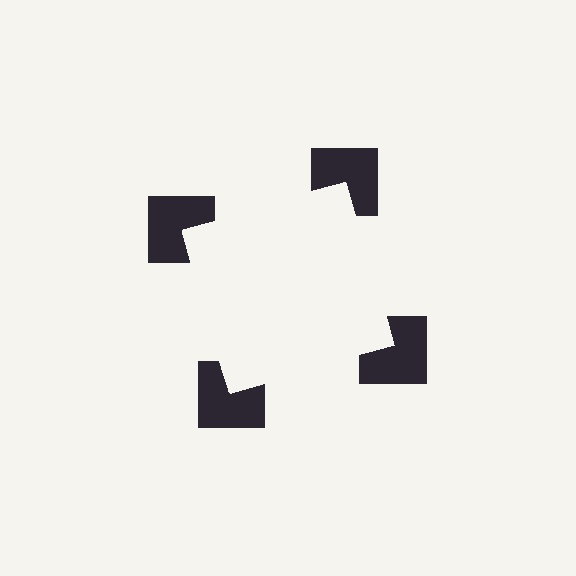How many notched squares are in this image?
There are 4 — one at each vertex of the illusory square.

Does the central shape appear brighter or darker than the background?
It typically appears slightly brighter than the background, even though no actual brightness change is drawn.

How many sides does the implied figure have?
4 sides.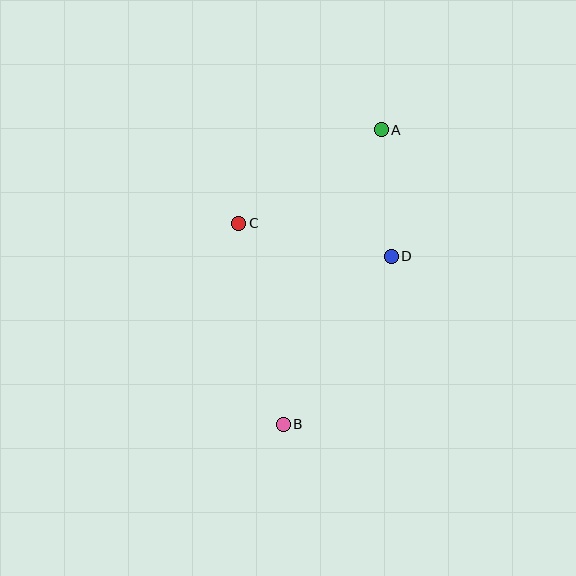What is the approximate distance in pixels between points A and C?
The distance between A and C is approximately 171 pixels.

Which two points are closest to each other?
Points A and D are closest to each other.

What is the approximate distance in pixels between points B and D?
The distance between B and D is approximately 200 pixels.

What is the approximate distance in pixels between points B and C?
The distance between B and C is approximately 206 pixels.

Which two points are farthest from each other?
Points A and B are farthest from each other.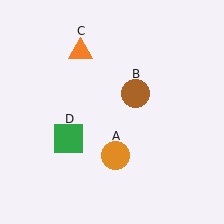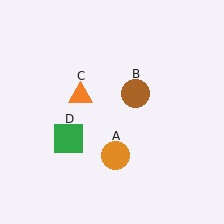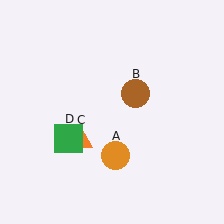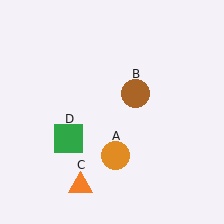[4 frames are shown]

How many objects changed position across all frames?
1 object changed position: orange triangle (object C).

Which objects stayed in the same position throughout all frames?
Orange circle (object A) and brown circle (object B) and green square (object D) remained stationary.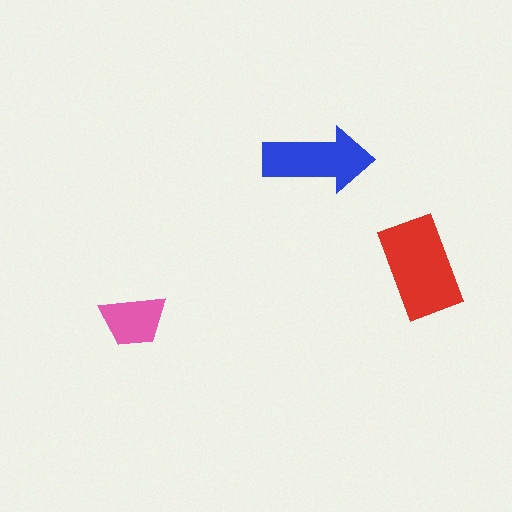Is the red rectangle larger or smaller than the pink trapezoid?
Larger.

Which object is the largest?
The red rectangle.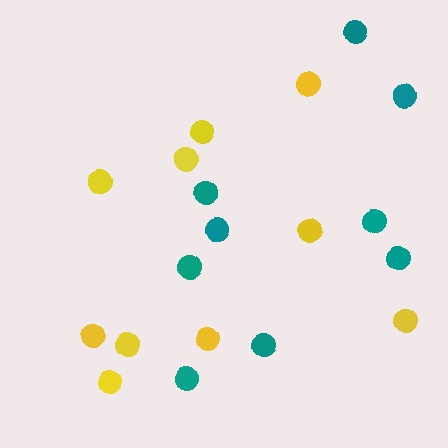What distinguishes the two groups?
There are 2 groups: one group of yellow circles (10) and one group of teal circles (9).